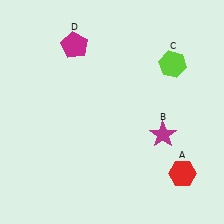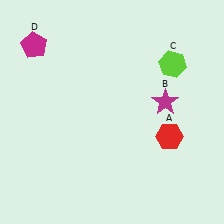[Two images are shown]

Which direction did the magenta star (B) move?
The magenta star (B) moved up.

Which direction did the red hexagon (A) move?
The red hexagon (A) moved up.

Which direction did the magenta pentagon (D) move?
The magenta pentagon (D) moved left.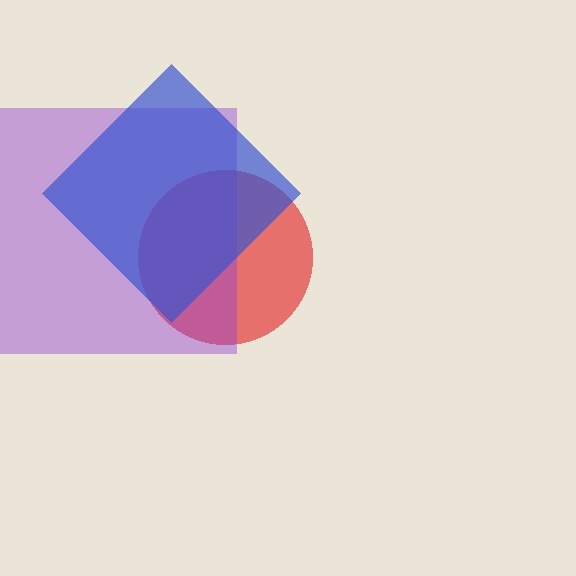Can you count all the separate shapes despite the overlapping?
Yes, there are 3 separate shapes.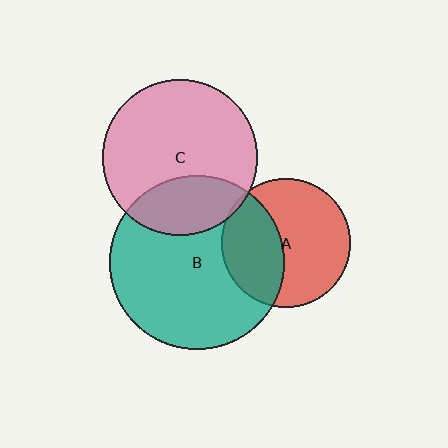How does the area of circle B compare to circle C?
Approximately 1.3 times.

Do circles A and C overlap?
Yes.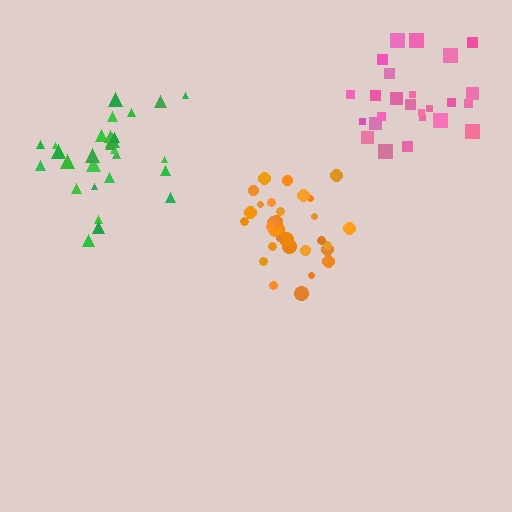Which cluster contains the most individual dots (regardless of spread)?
Orange (31).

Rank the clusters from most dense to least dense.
orange, green, pink.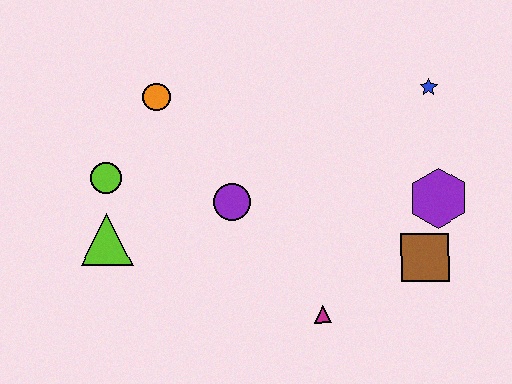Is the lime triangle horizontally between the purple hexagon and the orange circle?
No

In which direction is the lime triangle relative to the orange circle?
The lime triangle is below the orange circle.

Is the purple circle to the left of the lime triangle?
No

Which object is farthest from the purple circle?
The blue star is farthest from the purple circle.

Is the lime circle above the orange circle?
No